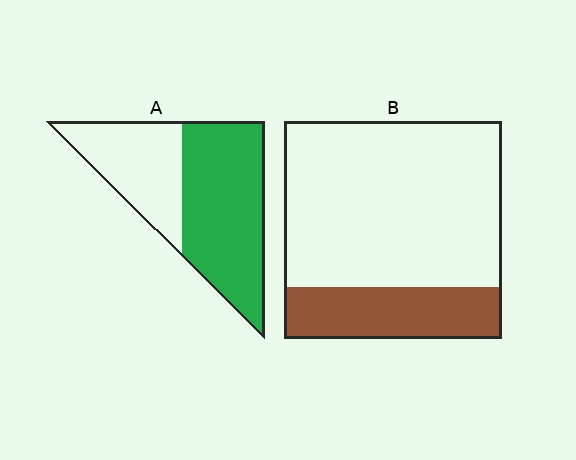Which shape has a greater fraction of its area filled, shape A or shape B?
Shape A.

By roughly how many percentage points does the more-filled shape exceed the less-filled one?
By roughly 35 percentage points (A over B).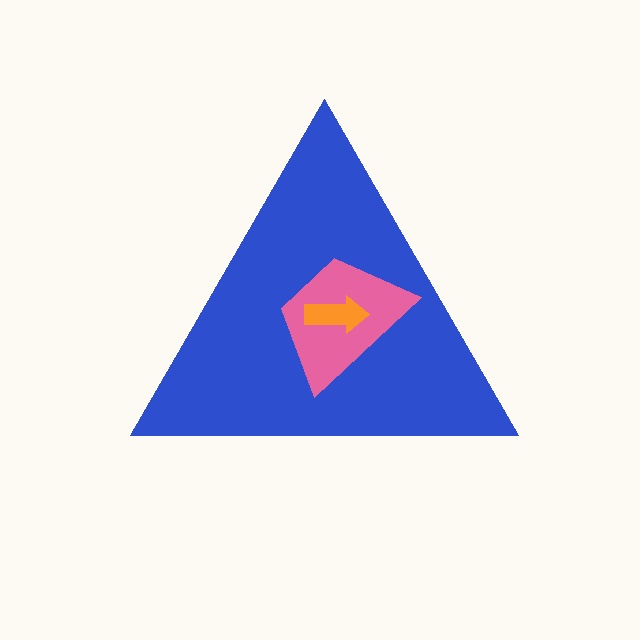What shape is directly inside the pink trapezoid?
The orange arrow.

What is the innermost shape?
The orange arrow.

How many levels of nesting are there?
3.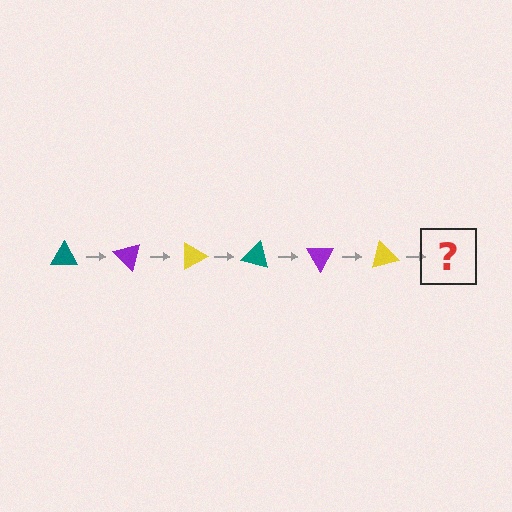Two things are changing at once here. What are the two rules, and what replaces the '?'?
The two rules are that it rotates 45 degrees each step and the color cycles through teal, purple, and yellow. The '?' should be a teal triangle, rotated 270 degrees from the start.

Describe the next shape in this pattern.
It should be a teal triangle, rotated 270 degrees from the start.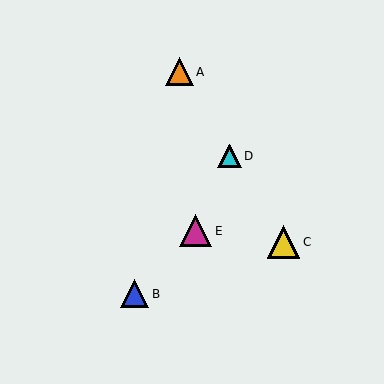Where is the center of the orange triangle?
The center of the orange triangle is at (179, 72).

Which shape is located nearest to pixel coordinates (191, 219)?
The magenta triangle (labeled E) at (196, 231) is nearest to that location.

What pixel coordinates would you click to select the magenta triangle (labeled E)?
Click at (196, 231) to select the magenta triangle E.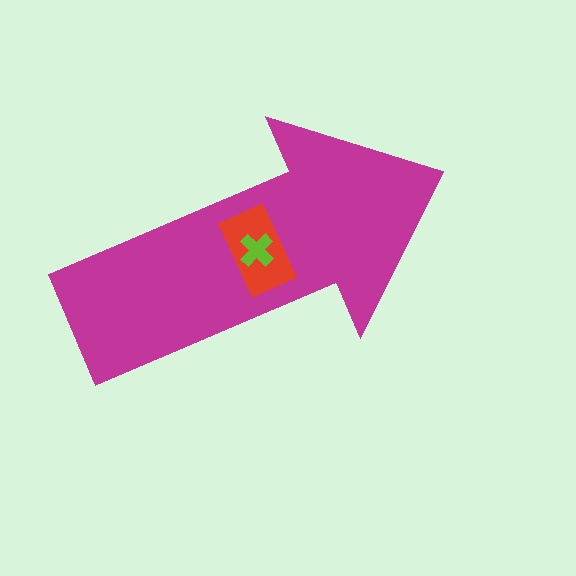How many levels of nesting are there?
3.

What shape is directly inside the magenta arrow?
The red rectangle.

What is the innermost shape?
The lime cross.